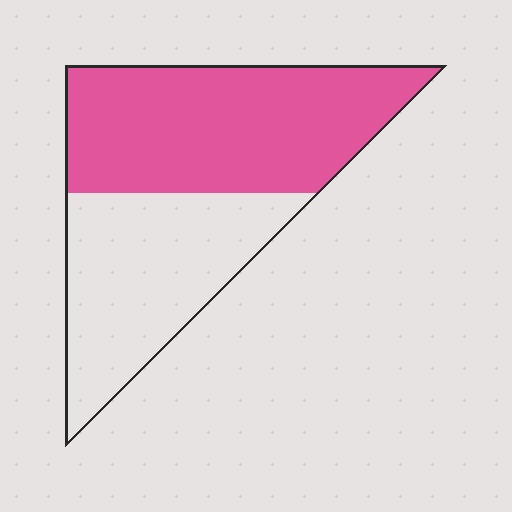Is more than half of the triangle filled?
Yes.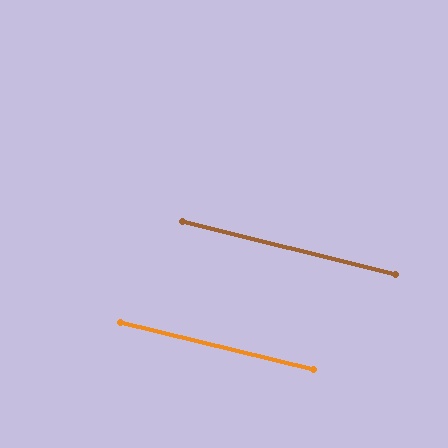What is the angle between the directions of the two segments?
Approximately 0 degrees.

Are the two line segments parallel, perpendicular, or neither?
Parallel — their directions differ by only 0.2°.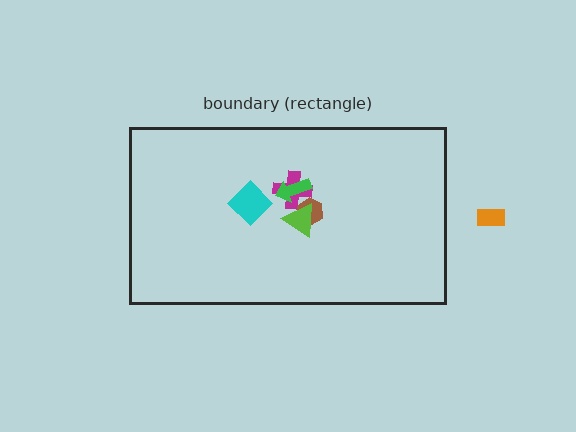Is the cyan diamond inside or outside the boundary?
Inside.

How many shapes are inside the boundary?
5 inside, 1 outside.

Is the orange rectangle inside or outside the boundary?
Outside.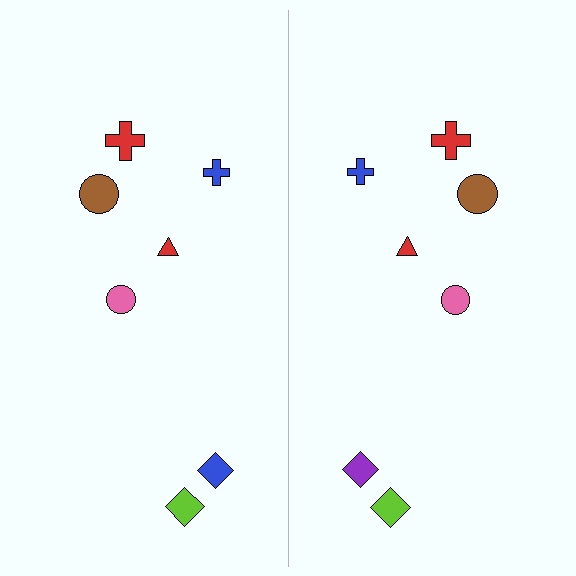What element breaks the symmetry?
The purple diamond on the right side breaks the symmetry — its mirror counterpart is blue.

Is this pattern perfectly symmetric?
No, the pattern is not perfectly symmetric. The purple diamond on the right side breaks the symmetry — its mirror counterpart is blue.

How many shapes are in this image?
There are 14 shapes in this image.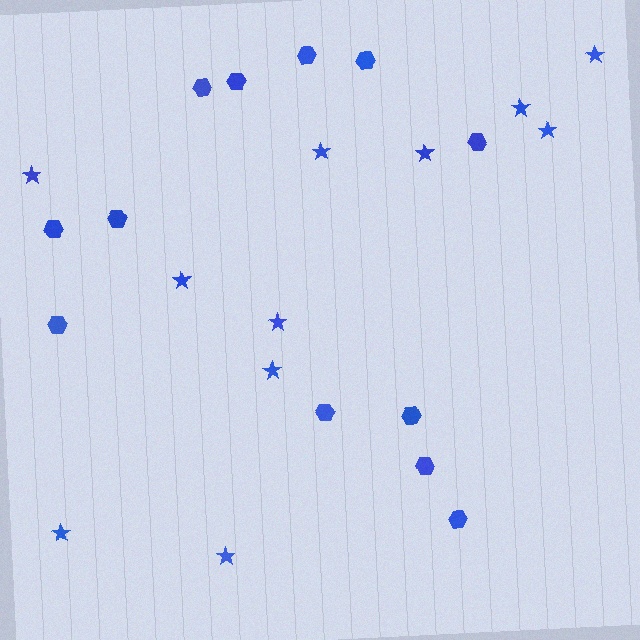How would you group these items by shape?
There are 2 groups: one group of hexagons (12) and one group of stars (11).